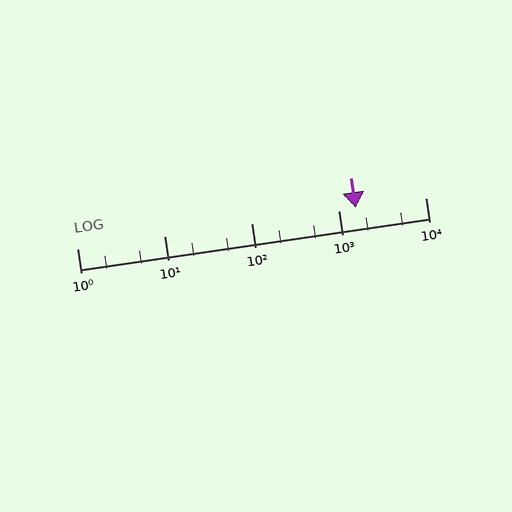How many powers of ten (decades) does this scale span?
The scale spans 4 decades, from 1 to 10000.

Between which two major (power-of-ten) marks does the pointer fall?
The pointer is between 1000 and 10000.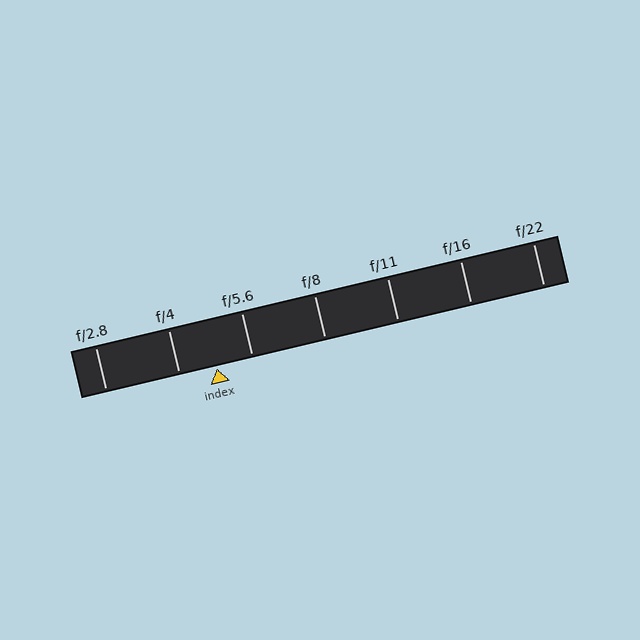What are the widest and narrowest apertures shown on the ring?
The widest aperture shown is f/2.8 and the narrowest is f/22.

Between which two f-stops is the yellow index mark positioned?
The index mark is between f/4 and f/5.6.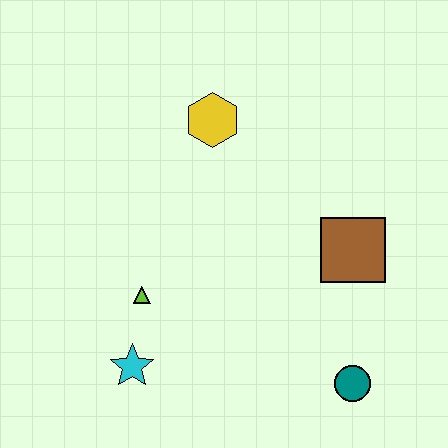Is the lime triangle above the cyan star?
Yes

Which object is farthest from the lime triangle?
The teal circle is farthest from the lime triangle.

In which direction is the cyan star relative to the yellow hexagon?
The cyan star is below the yellow hexagon.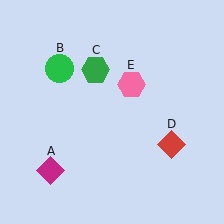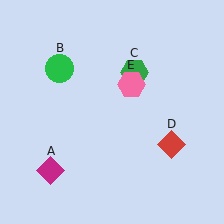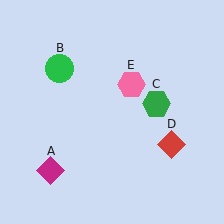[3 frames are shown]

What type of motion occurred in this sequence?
The green hexagon (object C) rotated clockwise around the center of the scene.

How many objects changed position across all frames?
1 object changed position: green hexagon (object C).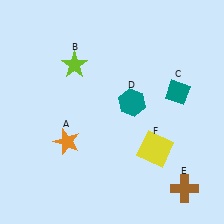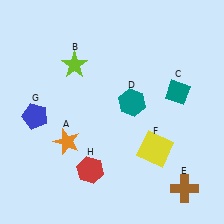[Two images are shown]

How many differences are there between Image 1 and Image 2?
There are 2 differences between the two images.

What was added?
A blue pentagon (G), a red hexagon (H) were added in Image 2.